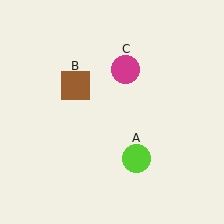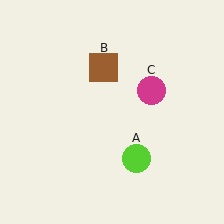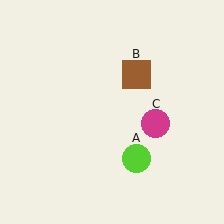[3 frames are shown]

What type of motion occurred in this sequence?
The brown square (object B), magenta circle (object C) rotated clockwise around the center of the scene.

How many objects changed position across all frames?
2 objects changed position: brown square (object B), magenta circle (object C).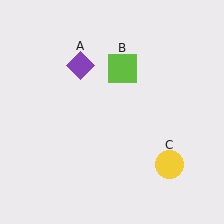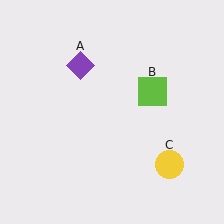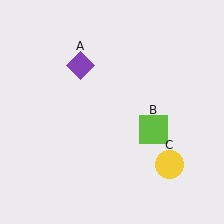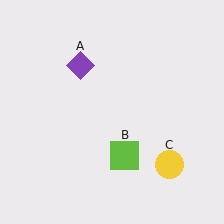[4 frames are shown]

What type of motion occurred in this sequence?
The lime square (object B) rotated clockwise around the center of the scene.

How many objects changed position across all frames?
1 object changed position: lime square (object B).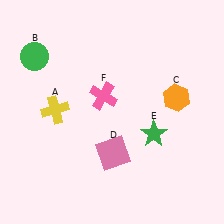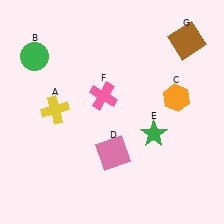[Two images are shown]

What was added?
A brown square (G) was added in Image 2.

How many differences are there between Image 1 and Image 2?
There is 1 difference between the two images.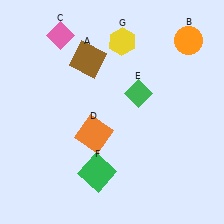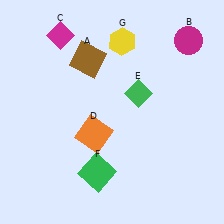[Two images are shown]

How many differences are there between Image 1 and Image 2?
There are 2 differences between the two images.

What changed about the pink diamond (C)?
In Image 1, C is pink. In Image 2, it changed to magenta.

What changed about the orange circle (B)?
In Image 1, B is orange. In Image 2, it changed to magenta.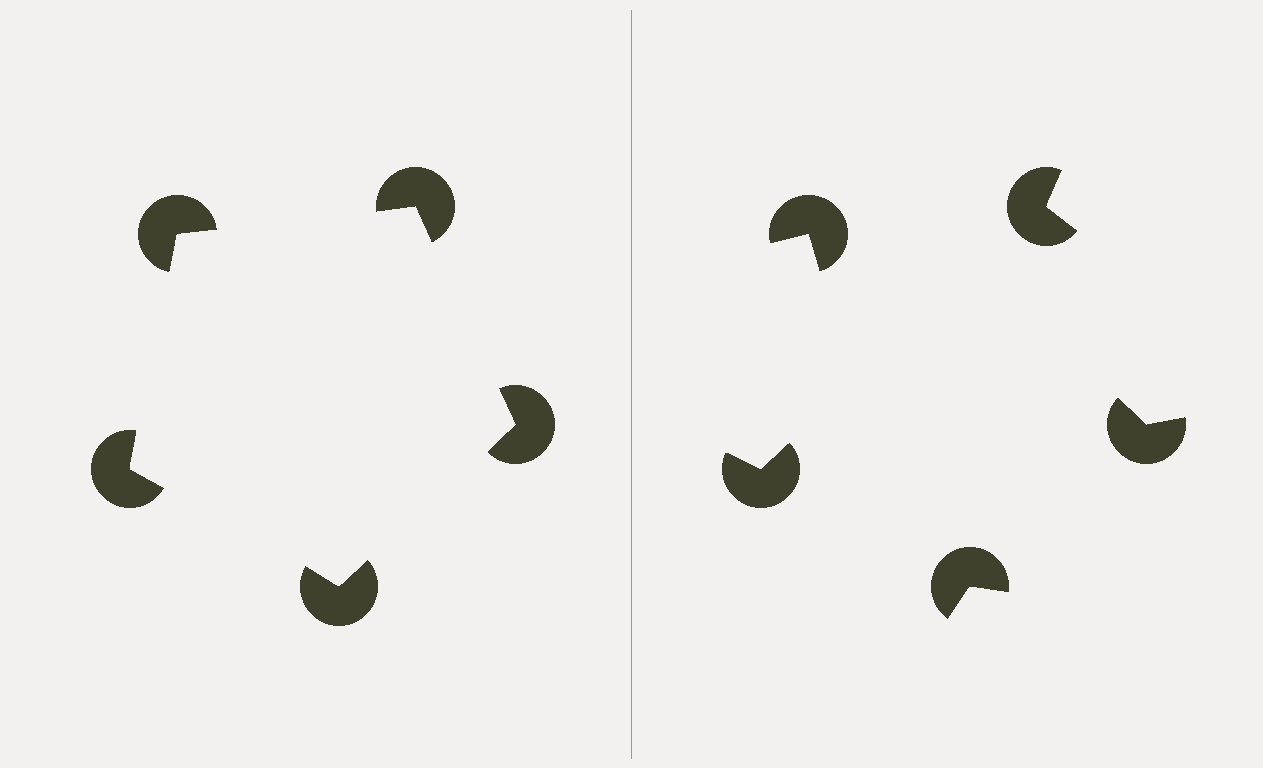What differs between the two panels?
The pac-man discs are positioned identically on both sides; only the wedge orientations differ. On the left they align to a pentagon; on the right they are misaligned.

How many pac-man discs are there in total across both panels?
10 — 5 on each side.